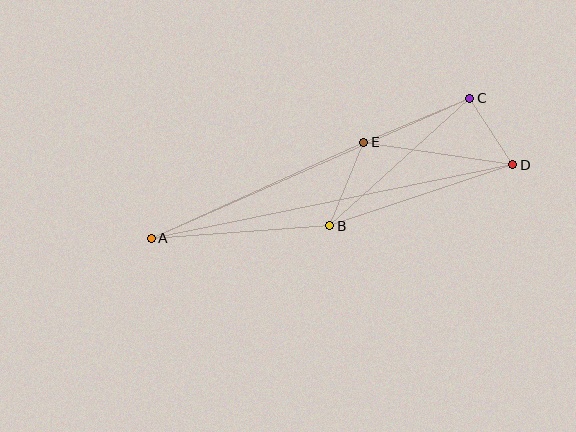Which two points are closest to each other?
Points C and D are closest to each other.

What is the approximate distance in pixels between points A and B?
The distance between A and B is approximately 179 pixels.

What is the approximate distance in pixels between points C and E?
The distance between C and E is approximately 115 pixels.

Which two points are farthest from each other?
Points A and D are farthest from each other.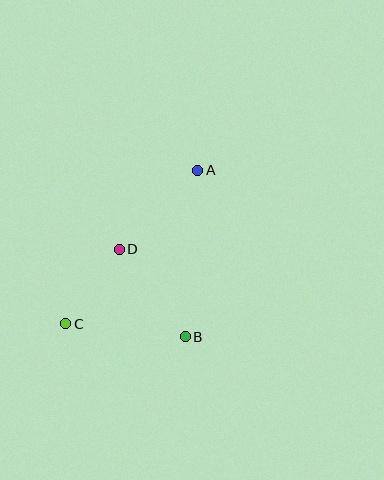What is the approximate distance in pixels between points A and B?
The distance between A and B is approximately 167 pixels.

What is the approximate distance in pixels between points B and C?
The distance between B and C is approximately 120 pixels.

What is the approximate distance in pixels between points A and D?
The distance between A and D is approximately 111 pixels.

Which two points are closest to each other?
Points C and D are closest to each other.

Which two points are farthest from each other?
Points A and C are farthest from each other.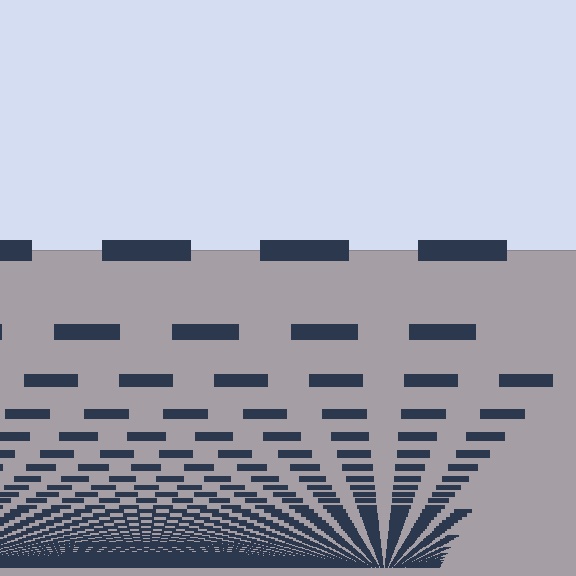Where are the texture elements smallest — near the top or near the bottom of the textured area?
Near the bottom.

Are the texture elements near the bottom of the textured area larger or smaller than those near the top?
Smaller. The gradient is inverted — elements near the bottom are smaller and denser.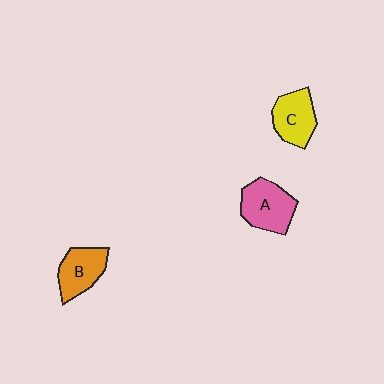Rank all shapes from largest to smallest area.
From largest to smallest: A (pink), C (yellow), B (orange).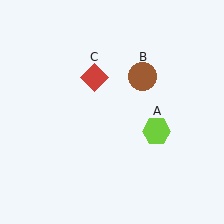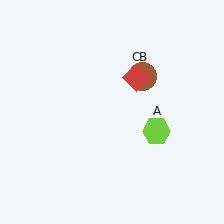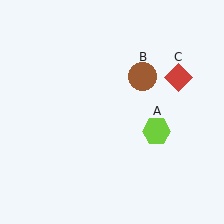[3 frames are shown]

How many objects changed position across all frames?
1 object changed position: red diamond (object C).